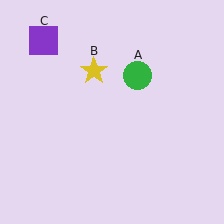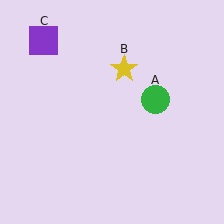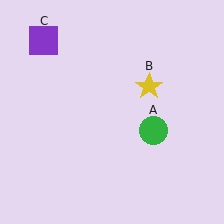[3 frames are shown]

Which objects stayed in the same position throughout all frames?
Purple square (object C) remained stationary.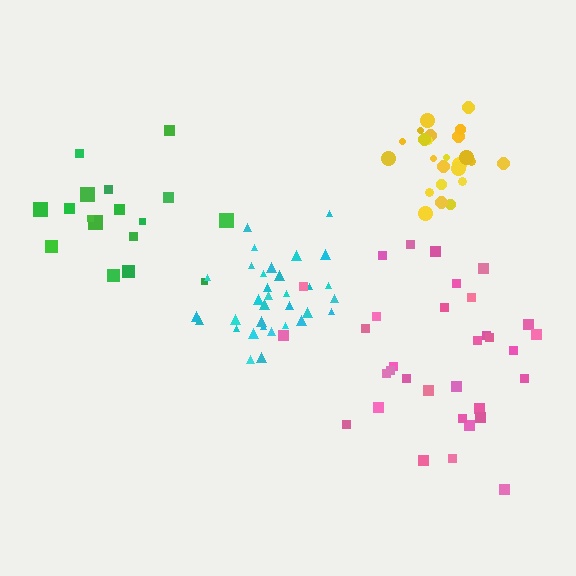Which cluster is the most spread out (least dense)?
Pink.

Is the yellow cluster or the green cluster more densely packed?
Yellow.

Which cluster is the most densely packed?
Yellow.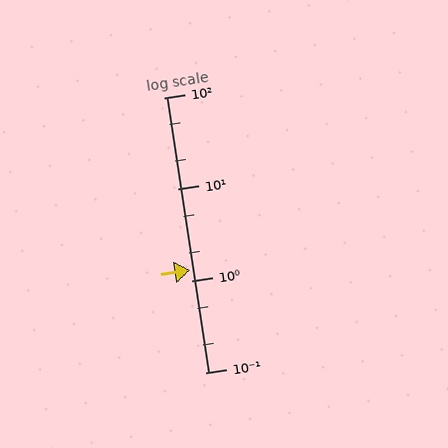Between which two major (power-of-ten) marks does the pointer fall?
The pointer is between 1 and 10.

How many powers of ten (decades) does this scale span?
The scale spans 3 decades, from 0.1 to 100.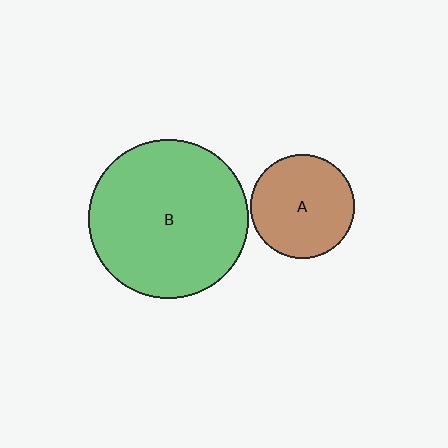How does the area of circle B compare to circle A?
Approximately 2.3 times.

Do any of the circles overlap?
No, none of the circles overlap.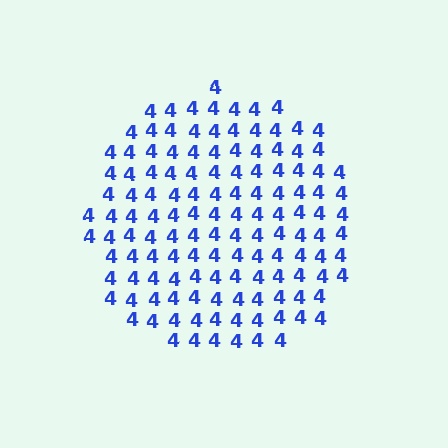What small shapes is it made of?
It is made of small digit 4's.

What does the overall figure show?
The overall figure shows a circle.